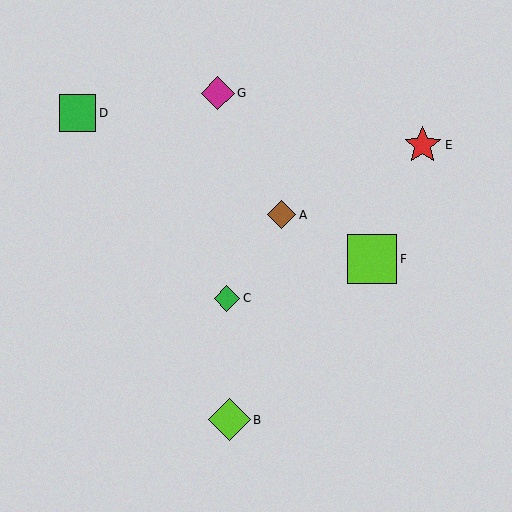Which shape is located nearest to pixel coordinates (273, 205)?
The brown diamond (labeled A) at (282, 215) is nearest to that location.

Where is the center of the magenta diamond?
The center of the magenta diamond is at (218, 93).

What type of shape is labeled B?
Shape B is a lime diamond.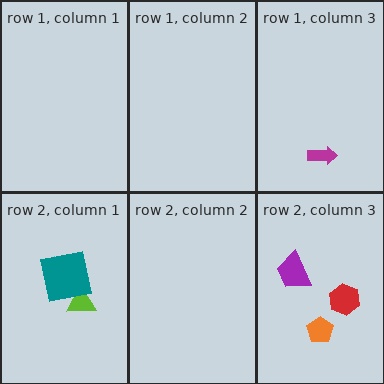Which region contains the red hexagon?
The row 2, column 3 region.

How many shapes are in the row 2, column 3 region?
3.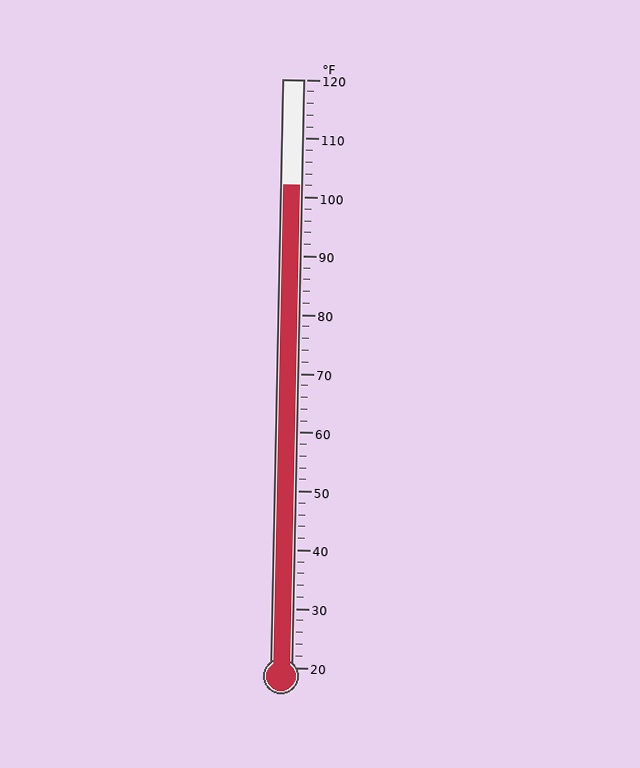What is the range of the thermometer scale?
The thermometer scale ranges from 20°F to 120°F.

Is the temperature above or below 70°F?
The temperature is above 70°F.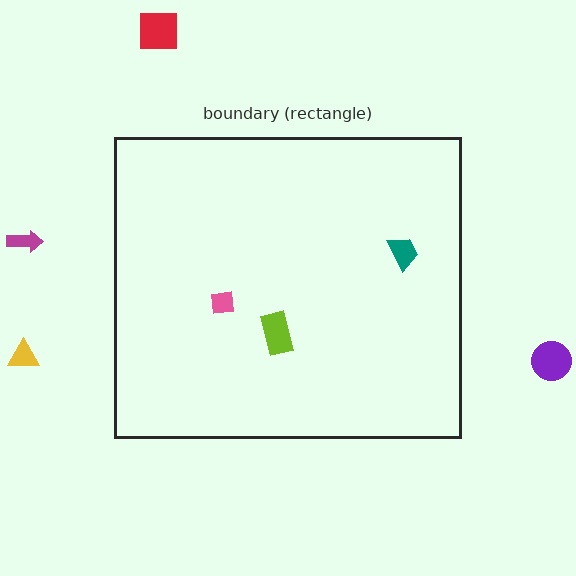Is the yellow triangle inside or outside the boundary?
Outside.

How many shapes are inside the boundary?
3 inside, 4 outside.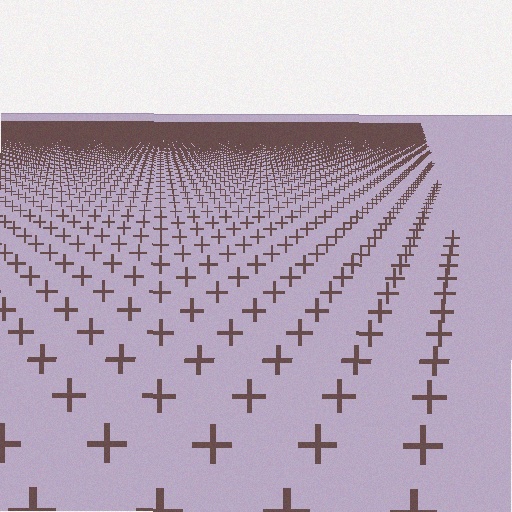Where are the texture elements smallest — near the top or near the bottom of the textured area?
Near the top.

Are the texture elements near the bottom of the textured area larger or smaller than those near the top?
Larger. Near the bottom, elements are closer to the viewer and appear at a bigger on-screen size.